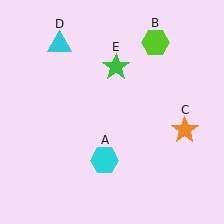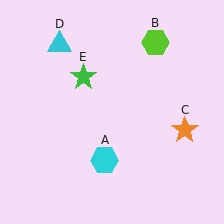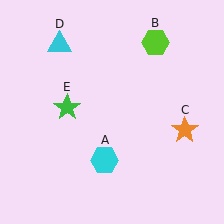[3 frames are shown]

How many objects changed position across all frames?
1 object changed position: green star (object E).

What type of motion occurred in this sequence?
The green star (object E) rotated counterclockwise around the center of the scene.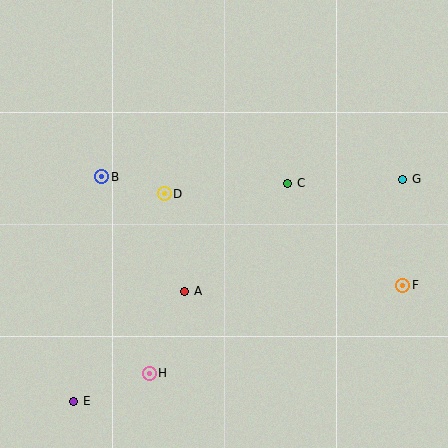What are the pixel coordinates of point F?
Point F is at (403, 286).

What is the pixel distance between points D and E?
The distance between D and E is 226 pixels.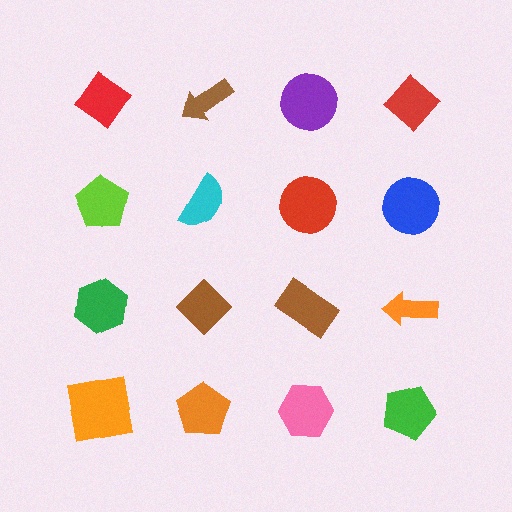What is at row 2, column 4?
A blue circle.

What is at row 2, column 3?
A red circle.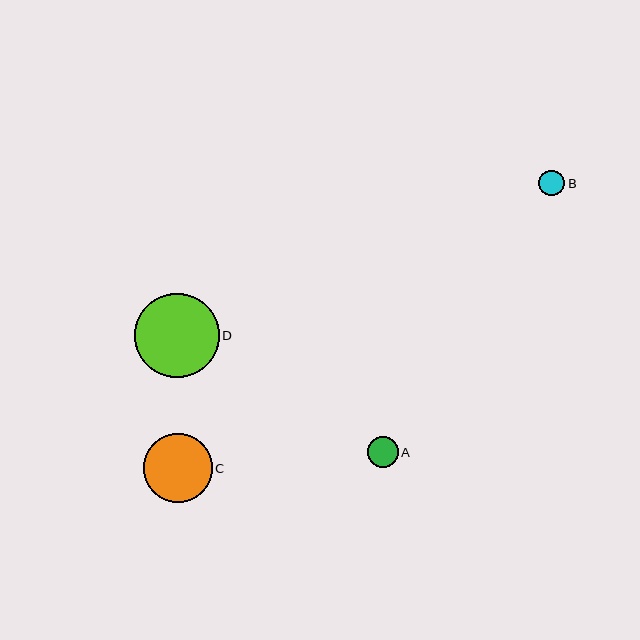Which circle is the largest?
Circle D is the largest with a size of approximately 85 pixels.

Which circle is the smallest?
Circle B is the smallest with a size of approximately 26 pixels.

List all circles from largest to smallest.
From largest to smallest: D, C, A, B.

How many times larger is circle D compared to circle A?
Circle D is approximately 2.7 times the size of circle A.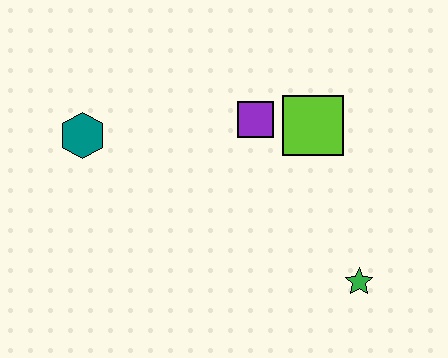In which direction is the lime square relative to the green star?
The lime square is above the green star.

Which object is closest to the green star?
The lime square is closest to the green star.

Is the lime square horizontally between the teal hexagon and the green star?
Yes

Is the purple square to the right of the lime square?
No